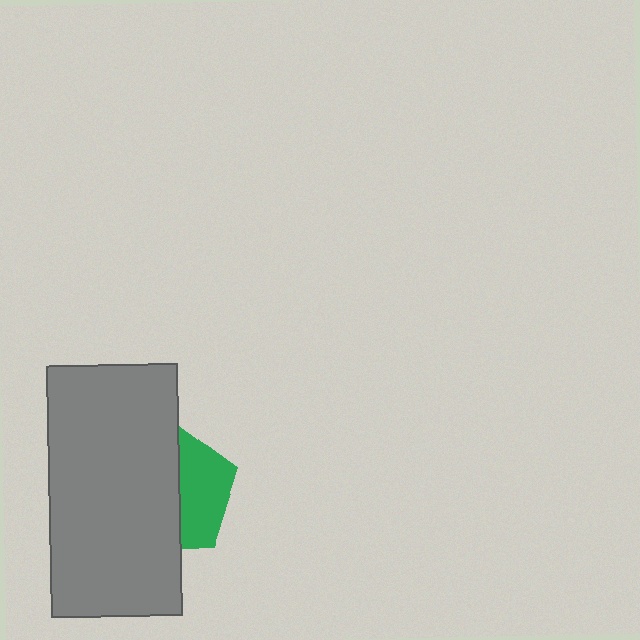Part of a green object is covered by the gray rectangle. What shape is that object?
It is a pentagon.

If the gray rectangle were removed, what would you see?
You would see the complete green pentagon.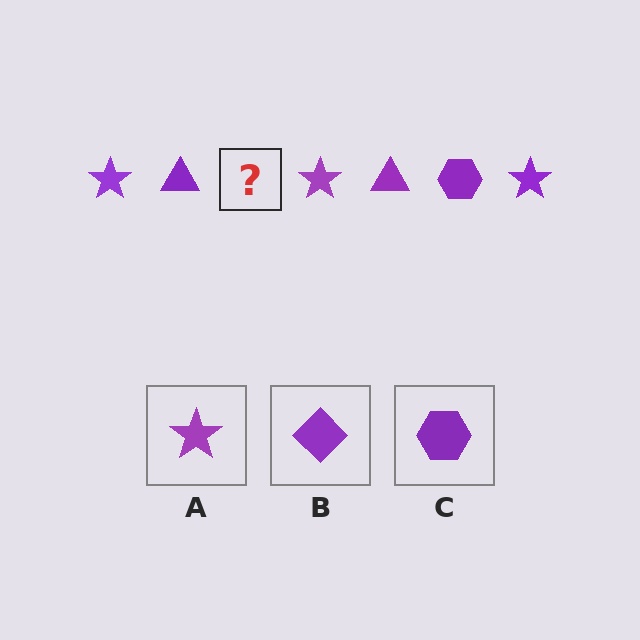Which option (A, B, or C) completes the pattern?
C.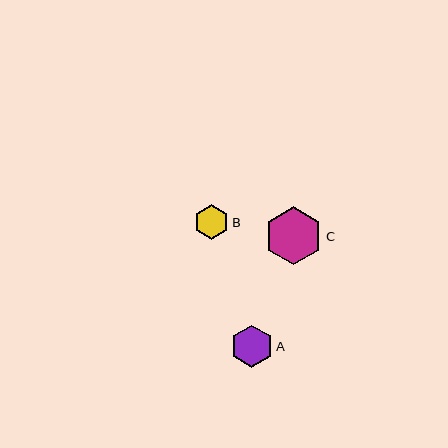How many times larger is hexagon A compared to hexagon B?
Hexagon A is approximately 1.2 times the size of hexagon B.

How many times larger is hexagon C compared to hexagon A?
Hexagon C is approximately 1.4 times the size of hexagon A.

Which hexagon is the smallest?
Hexagon B is the smallest with a size of approximately 35 pixels.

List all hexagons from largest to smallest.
From largest to smallest: C, A, B.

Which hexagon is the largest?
Hexagon C is the largest with a size of approximately 58 pixels.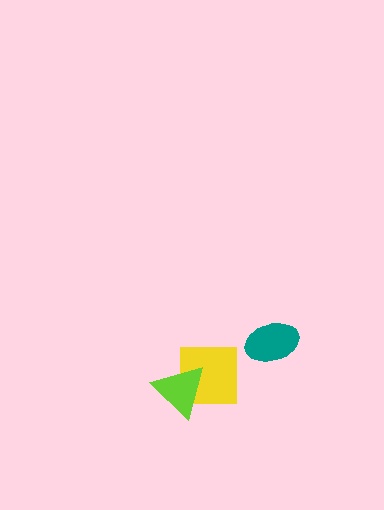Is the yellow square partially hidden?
Yes, it is partially covered by another shape.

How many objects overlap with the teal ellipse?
0 objects overlap with the teal ellipse.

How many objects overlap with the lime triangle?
1 object overlaps with the lime triangle.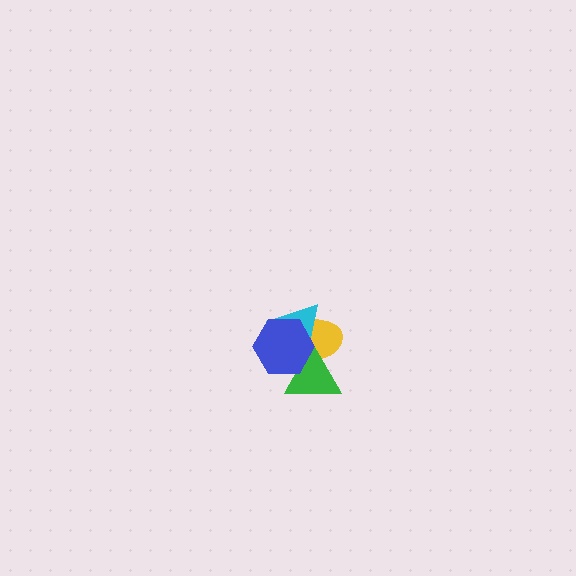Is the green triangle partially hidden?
Yes, it is partially covered by another shape.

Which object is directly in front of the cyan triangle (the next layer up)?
The green triangle is directly in front of the cyan triangle.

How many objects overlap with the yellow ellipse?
3 objects overlap with the yellow ellipse.